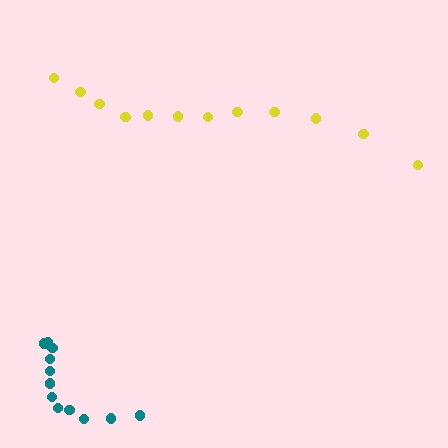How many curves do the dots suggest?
There are 2 distinct paths.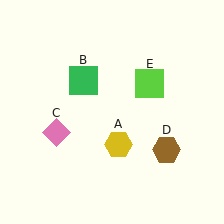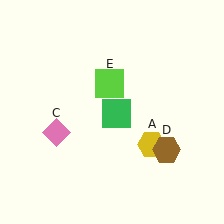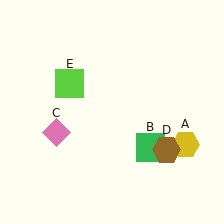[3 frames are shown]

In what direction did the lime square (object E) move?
The lime square (object E) moved left.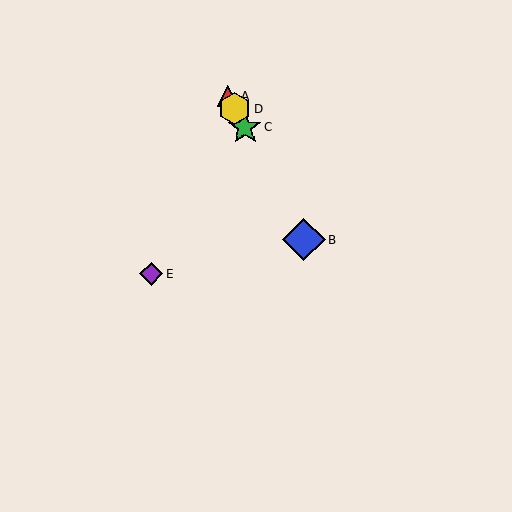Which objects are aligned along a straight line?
Objects A, B, C, D are aligned along a straight line.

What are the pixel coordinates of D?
Object D is at (235, 109).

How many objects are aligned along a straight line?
4 objects (A, B, C, D) are aligned along a straight line.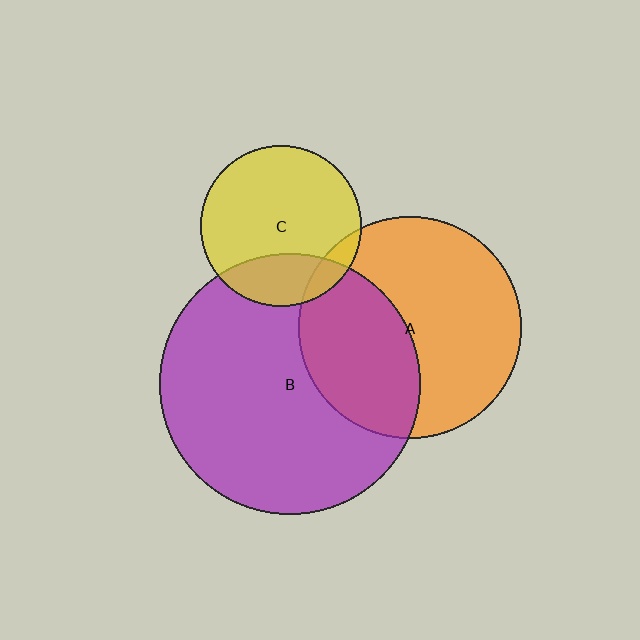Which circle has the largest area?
Circle B (purple).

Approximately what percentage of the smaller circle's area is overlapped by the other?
Approximately 40%.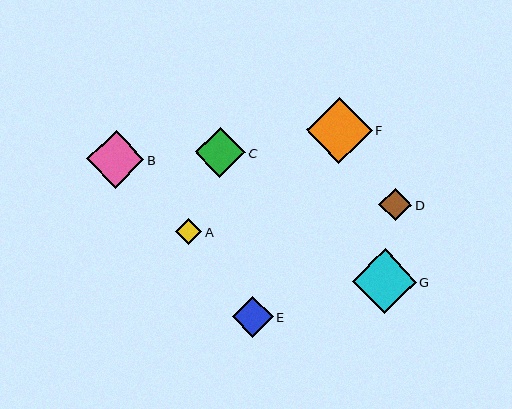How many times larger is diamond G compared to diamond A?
Diamond G is approximately 2.5 times the size of diamond A.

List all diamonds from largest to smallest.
From largest to smallest: F, G, B, C, E, D, A.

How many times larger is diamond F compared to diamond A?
Diamond F is approximately 2.5 times the size of diamond A.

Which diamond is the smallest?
Diamond A is the smallest with a size of approximately 26 pixels.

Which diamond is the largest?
Diamond F is the largest with a size of approximately 65 pixels.